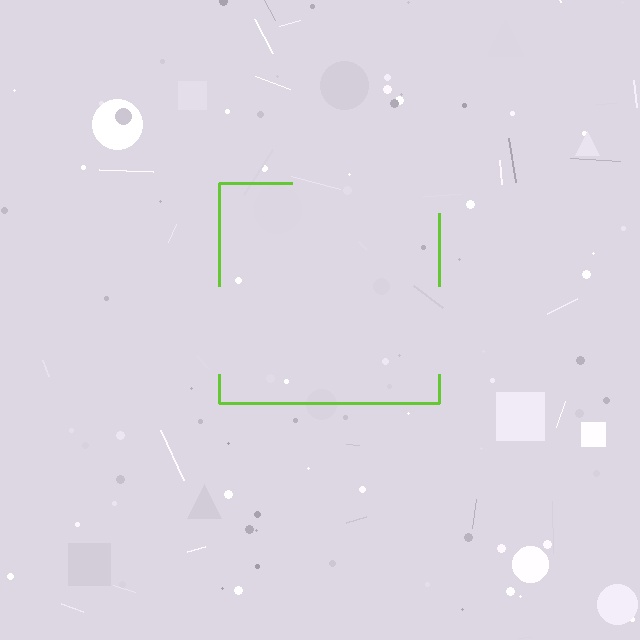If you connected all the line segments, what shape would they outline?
They would outline a square.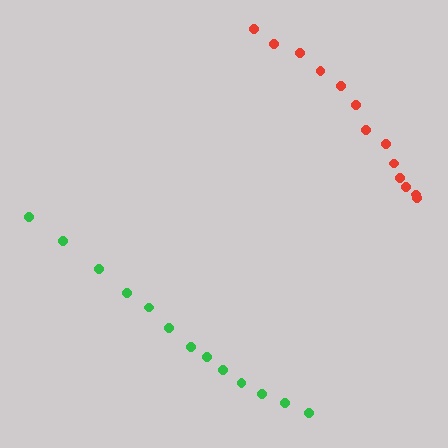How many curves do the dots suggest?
There are 2 distinct paths.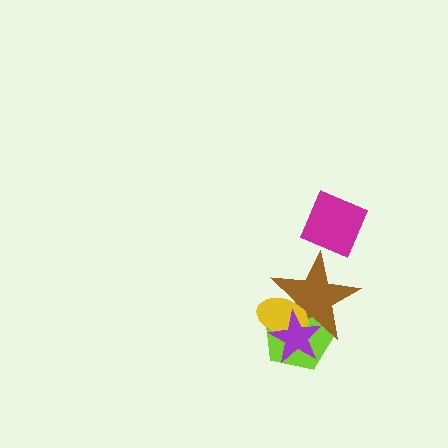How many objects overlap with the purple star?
3 objects overlap with the purple star.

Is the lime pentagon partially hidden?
Yes, it is partially covered by another shape.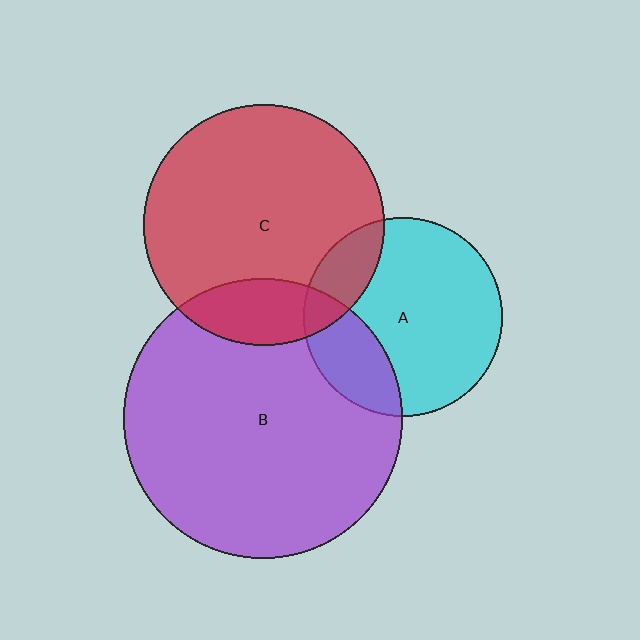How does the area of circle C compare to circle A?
Approximately 1.5 times.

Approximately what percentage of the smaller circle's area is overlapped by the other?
Approximately 20%.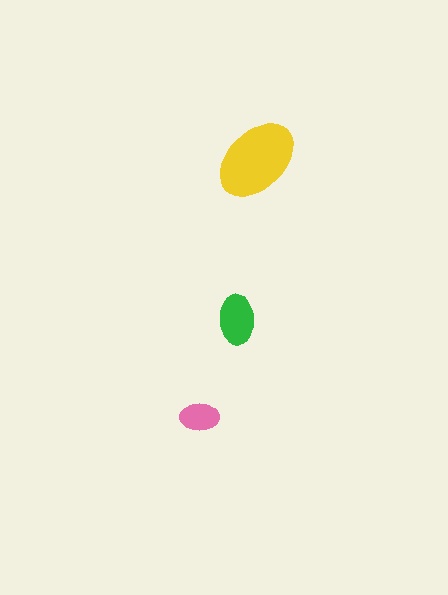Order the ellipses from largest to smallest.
the yellow one, the green one, the pink one.